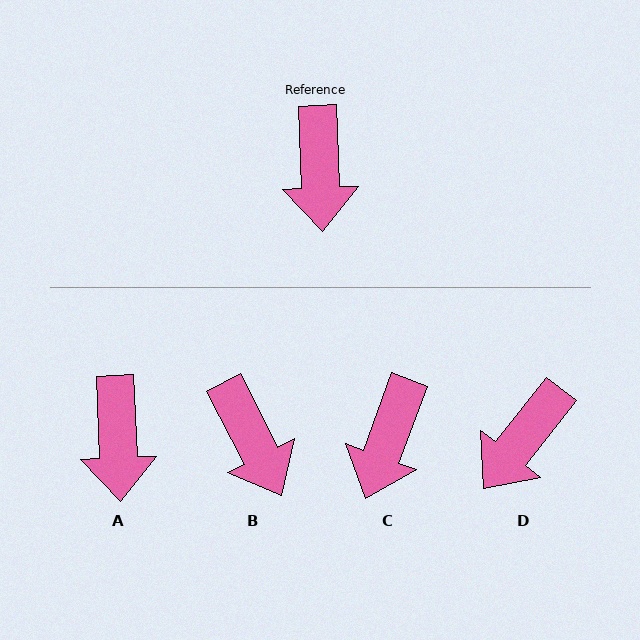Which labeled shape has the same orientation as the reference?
A.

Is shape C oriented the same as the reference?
No, it is off by about 23 degrees.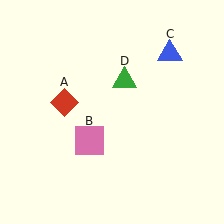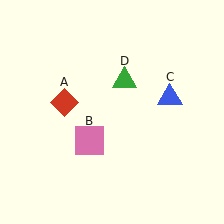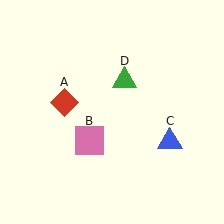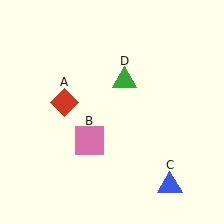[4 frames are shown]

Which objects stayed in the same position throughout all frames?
Red diamond (object A) and pink square (object B) and green triangle (object D) remained stationary.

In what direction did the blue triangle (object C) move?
The blue triangle (object C) moved down.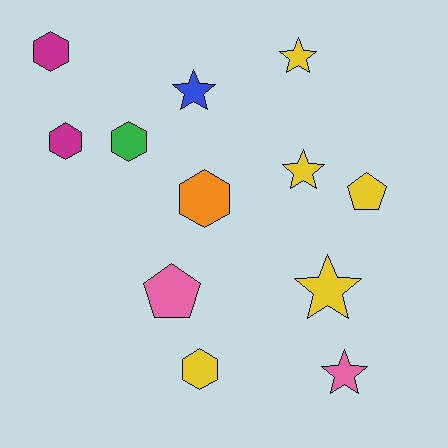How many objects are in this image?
There are 12 objects.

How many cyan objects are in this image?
There are no cyan objects.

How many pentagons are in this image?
There are 2 pentagons.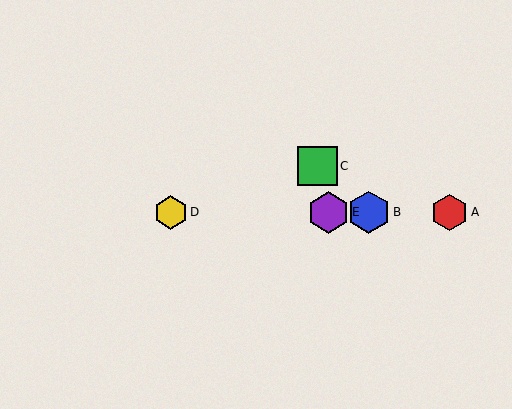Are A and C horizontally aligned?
No, A is at y≈212 and C is at y≈166.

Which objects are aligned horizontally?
Objects A, B, D, E are aligned horizontally.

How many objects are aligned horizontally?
4 objects (A, B, D, E) are aligned horizontally.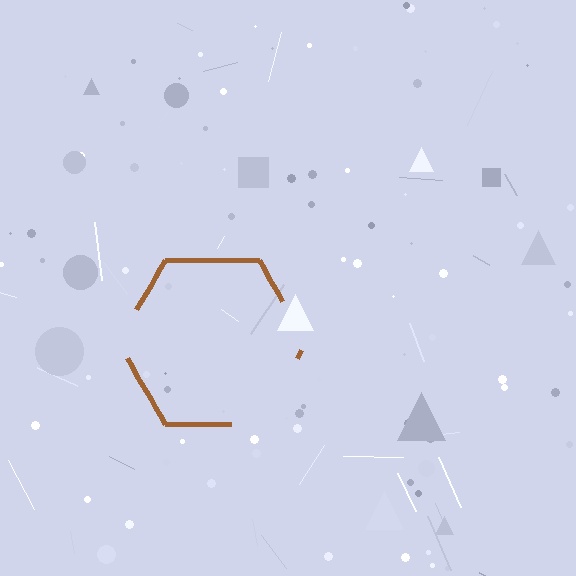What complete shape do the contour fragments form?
The contour fragments form a hexagon.